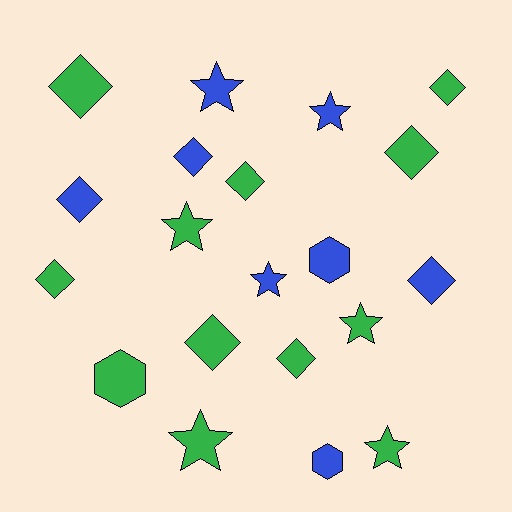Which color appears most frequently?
Green, with 12 objects.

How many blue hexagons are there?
There are 2 blue hexagons.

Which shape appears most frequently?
Diamond, with 10 objects.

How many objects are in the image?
There are 20 objects.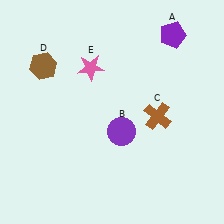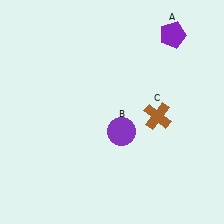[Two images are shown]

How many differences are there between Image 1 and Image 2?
There are 2 differences between the two images.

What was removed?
The brown hexagon (D), the pink star (E) were removed in Image 2.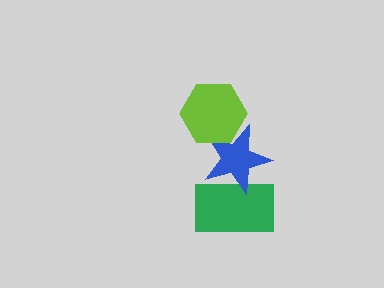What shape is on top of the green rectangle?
The blue star is on top of the green rectangle.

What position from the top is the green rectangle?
The green rectangle is 3rd from the top.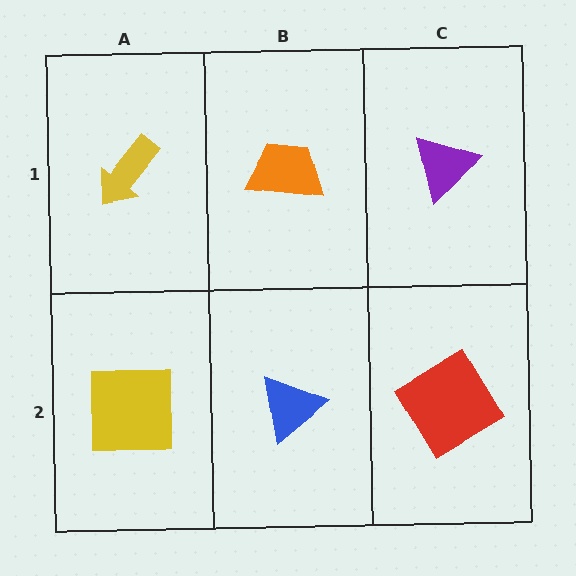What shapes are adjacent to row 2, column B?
An orange trapezoid (row 1, column B), a yellow square (row 2, column A), a red diamond (row 2, column C).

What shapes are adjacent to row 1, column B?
A blue triangle (row 2, column B), a yellow arrow (row 1, column A), a purple triangle (row 1, column C).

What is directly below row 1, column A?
A yellow square.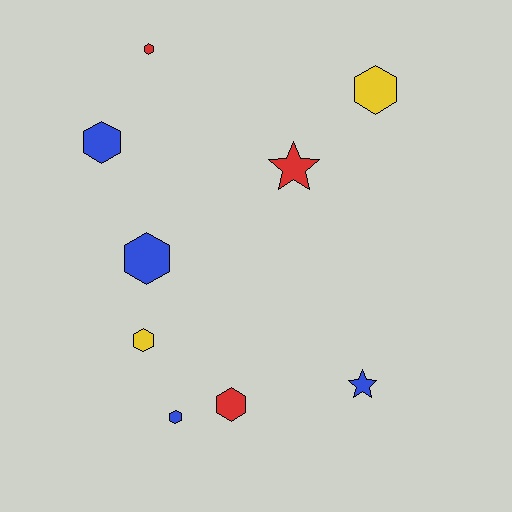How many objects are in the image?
There are 9 objects.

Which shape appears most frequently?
Hexagon, with 7 objects.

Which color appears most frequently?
Blue, with 4 objects.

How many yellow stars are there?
There are no yellow stars.